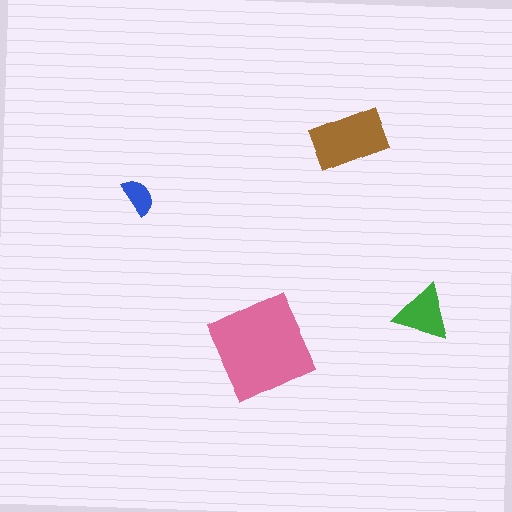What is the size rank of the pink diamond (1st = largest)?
1st.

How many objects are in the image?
There are 4 objects in the image.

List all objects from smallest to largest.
The blue semicircle, the green triangle, the brown rectangle, the pink diamond.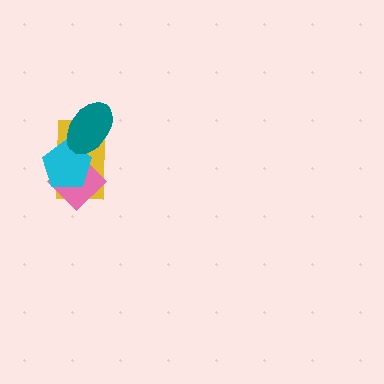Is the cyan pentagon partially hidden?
Yes, it is partially covered by another shape.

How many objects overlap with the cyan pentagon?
3 objects overlap with the cyan pentagon.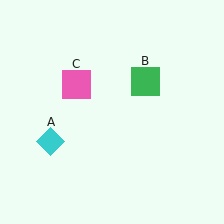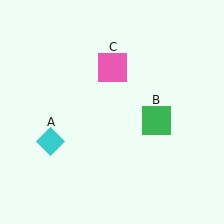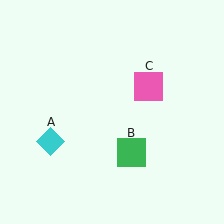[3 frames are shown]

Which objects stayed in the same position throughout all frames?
Cyan diamond (object A) remained stationary.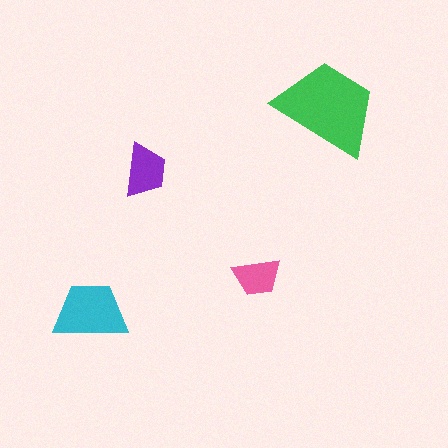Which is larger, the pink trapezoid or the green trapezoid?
The green one.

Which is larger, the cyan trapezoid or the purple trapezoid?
The cyan one.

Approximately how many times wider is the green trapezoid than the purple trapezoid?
About 2 times wider.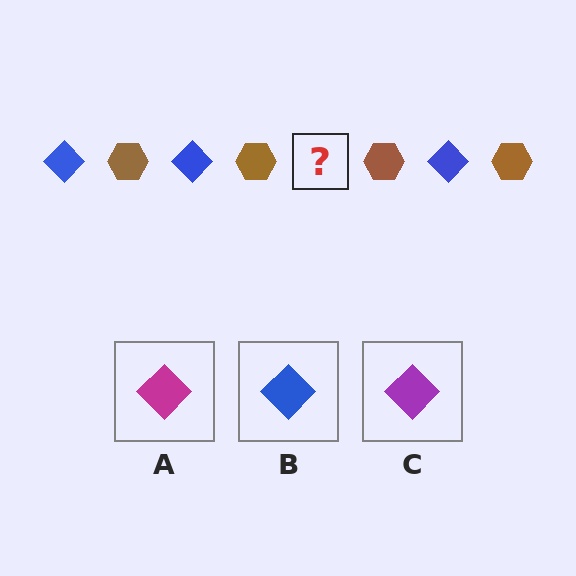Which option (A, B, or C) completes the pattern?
B.